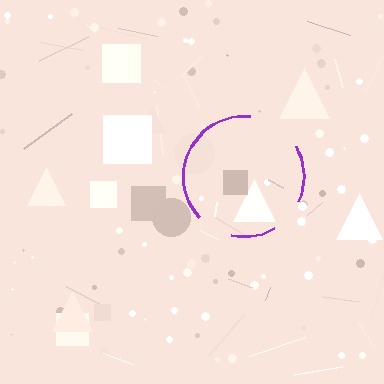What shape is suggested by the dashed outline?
The dashed outline suggests a circle.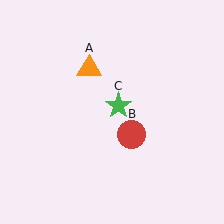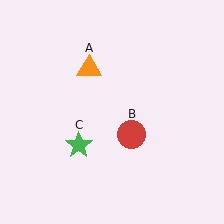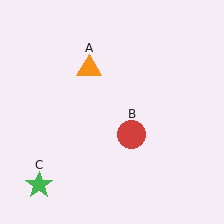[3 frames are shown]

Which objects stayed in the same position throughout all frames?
Orange triangle (object A) and red circle (object B) remained stationary.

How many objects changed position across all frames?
1 object changed position: green star (object C).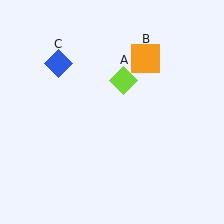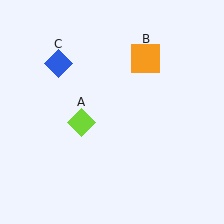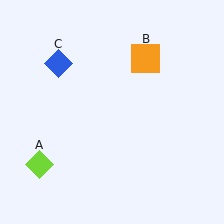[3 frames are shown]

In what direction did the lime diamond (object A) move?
The lime diamond (object A) moved down and to the left.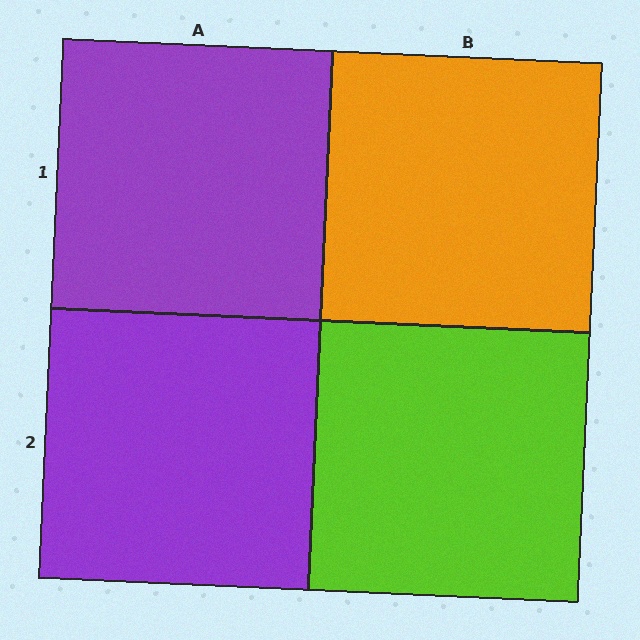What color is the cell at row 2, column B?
Lime.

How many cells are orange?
1 cell is orange.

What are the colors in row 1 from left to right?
Purple, orange.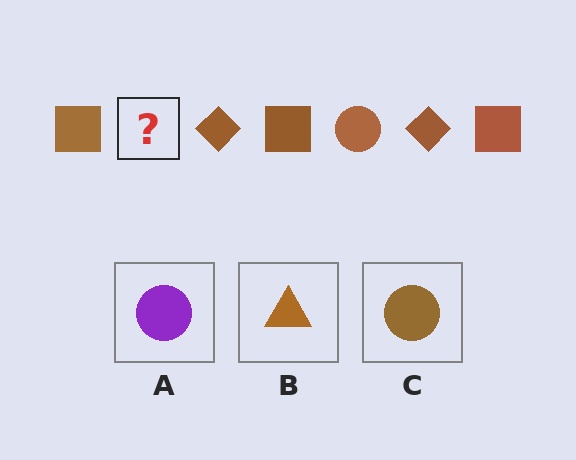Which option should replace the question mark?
Option C.